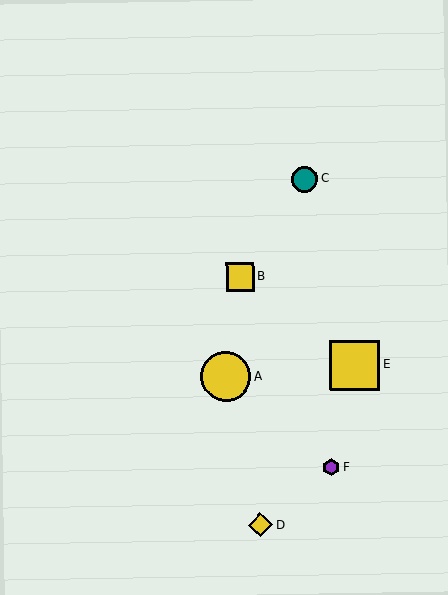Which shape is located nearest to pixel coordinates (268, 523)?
The yellow diamond (labeled D) at (260, 525) is nearest to that location.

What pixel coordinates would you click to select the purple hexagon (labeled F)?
Click at (331, 468) to select the purple hexagon F.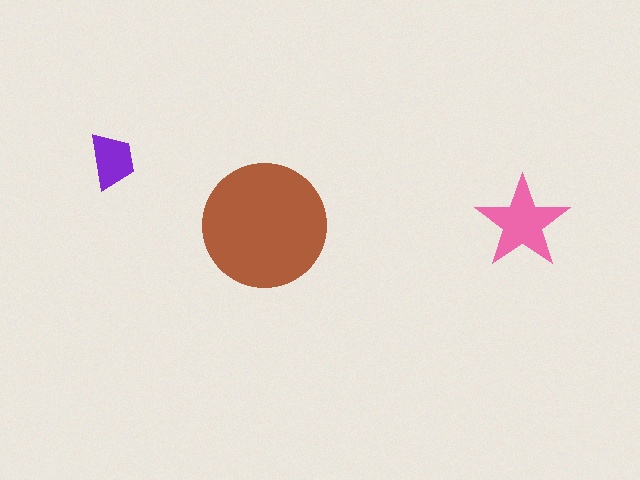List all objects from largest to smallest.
The brown circle, the pink star, the purple trapezoid.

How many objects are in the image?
There are 3 objects in the image.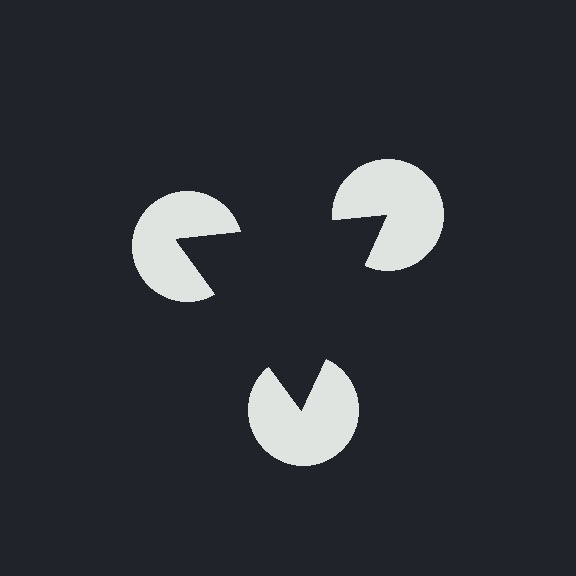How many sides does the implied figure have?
3 sides.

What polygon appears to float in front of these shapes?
An illusory triangle — its edges are inferred from the aligned wedge cuts in the pac-man discs, not physically drawn.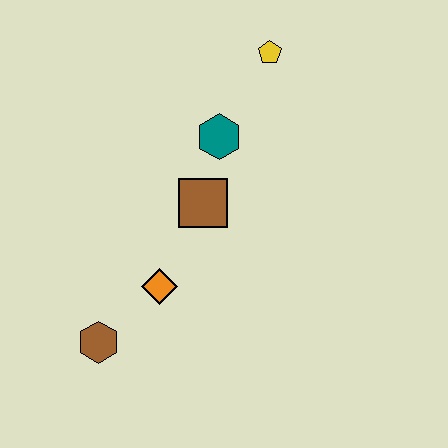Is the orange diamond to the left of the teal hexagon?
Yes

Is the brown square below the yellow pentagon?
Yes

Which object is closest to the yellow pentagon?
The teal hexagon is closest to the yellow pentagon.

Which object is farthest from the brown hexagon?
The yellow pentagon is farthest from the brown hexagon.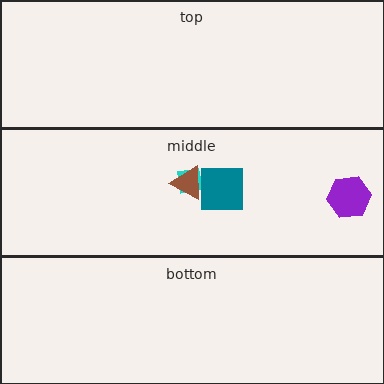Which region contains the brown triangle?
The middle region.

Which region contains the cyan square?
The middle region.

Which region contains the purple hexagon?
The middle region.